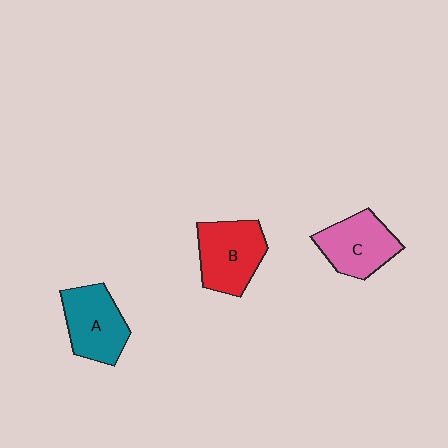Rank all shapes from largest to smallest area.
From largest to smallest: B (red), A (teal), C (pink).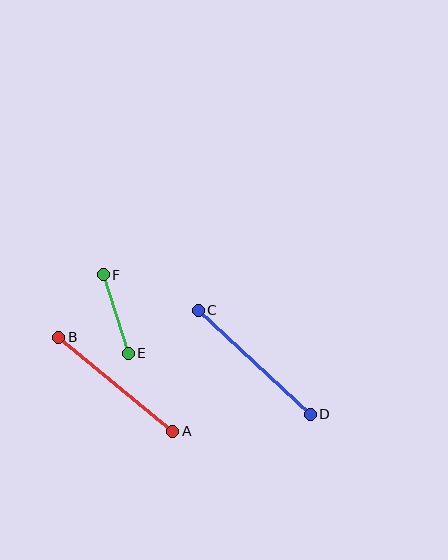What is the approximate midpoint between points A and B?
The midpoint is at approximately (116, 384) pixels.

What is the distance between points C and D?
The distance is approximately 153 pixels.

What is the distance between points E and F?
The distance is approximately 82 pixels.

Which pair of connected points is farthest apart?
Points C and D are farthest apart.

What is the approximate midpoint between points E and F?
The midpoint is at approximately (116, 314) pixels.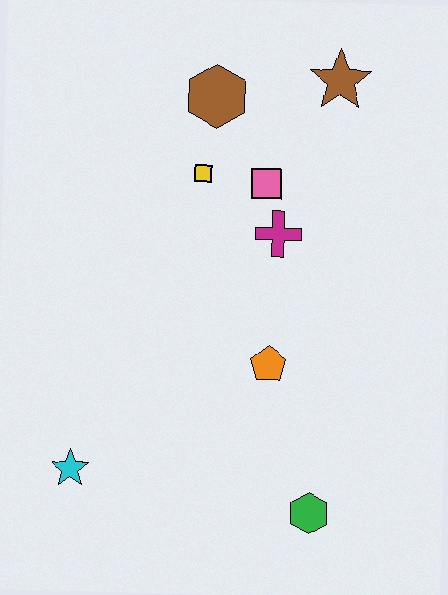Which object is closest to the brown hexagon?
The yellow square is closest to the brown hexagon.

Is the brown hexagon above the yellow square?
Yes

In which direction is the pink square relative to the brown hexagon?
The pink square is below the brown hexagon.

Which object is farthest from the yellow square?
The green hexagon is farthest from the yellow square.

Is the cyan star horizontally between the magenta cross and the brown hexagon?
No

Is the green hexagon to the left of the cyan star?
No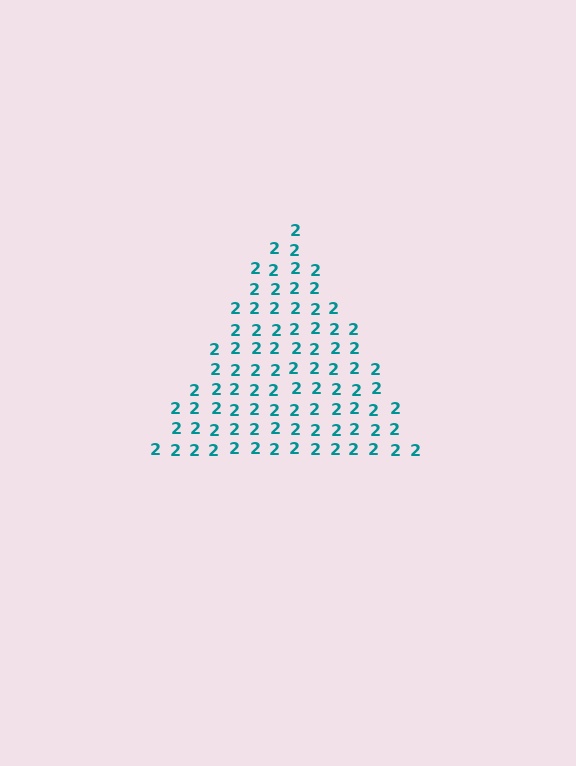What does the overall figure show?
The overall figure shows a triangle.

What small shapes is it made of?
It is made of small digit 2's.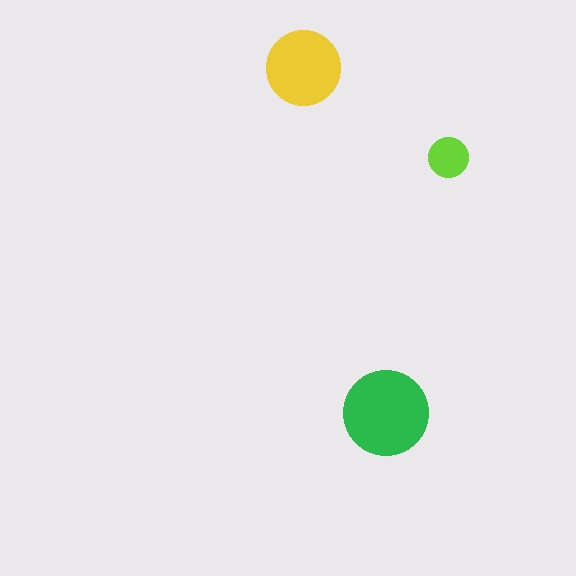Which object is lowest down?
The green circle is bottommost.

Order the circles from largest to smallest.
the green one, the yellow one, the lime one.